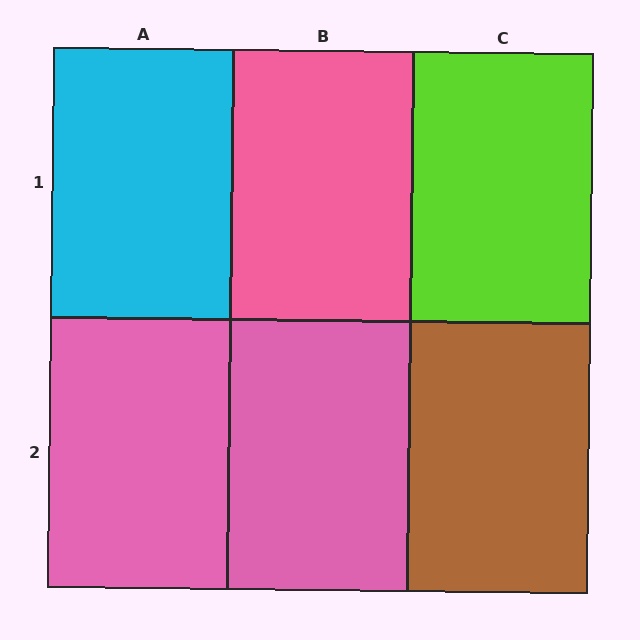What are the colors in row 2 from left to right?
Pink, pink, brown.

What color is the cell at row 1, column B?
Pink.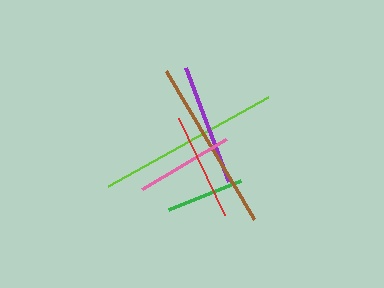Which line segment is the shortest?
The green line is the shortest at approximately 78 pixels.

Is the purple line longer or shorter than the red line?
The purple line is longer than the red line.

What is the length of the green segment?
The green segment is approximately 78 pixels long.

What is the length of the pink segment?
The pink segment is approximately 98 pixels long.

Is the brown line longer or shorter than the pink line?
The brown line is longer than the pink line.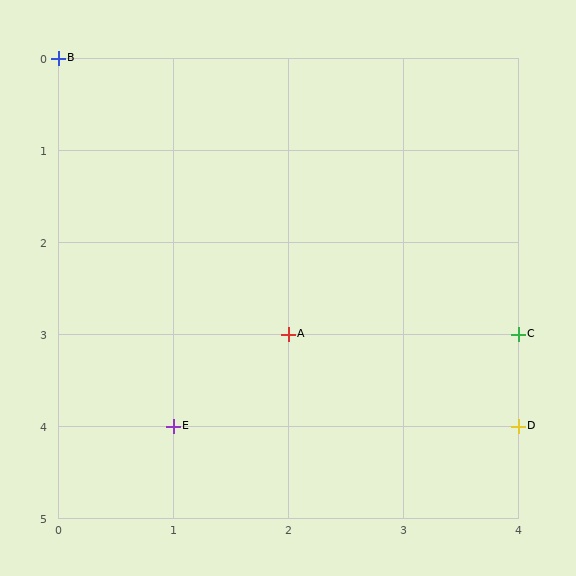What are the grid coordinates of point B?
Point B is at grid coordinates (0, 0).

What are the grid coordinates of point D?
Point D is at grid coordinates (4, 4).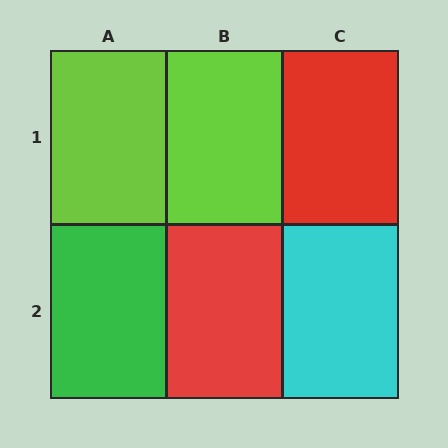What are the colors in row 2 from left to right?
Green, red, cyan.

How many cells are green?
1 cell is green.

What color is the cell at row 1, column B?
Lime.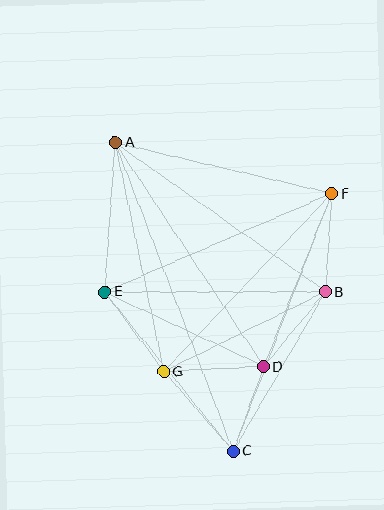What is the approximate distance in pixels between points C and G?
The distance between C and G is approximately 105 pixels.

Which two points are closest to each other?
Points C and D are closest to each other.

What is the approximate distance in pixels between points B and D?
The distance between B and D is approximately 97 pixels.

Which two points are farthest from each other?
Points A and C are farthest from each other.